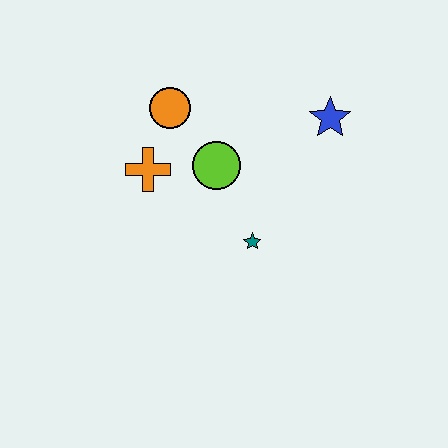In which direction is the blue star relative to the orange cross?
The blue star is to the right of the orange cross.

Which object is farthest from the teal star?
The orange circle is farthest from the teal star.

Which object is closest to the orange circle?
The orange cross is closest to the orange circle.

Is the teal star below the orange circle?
Yes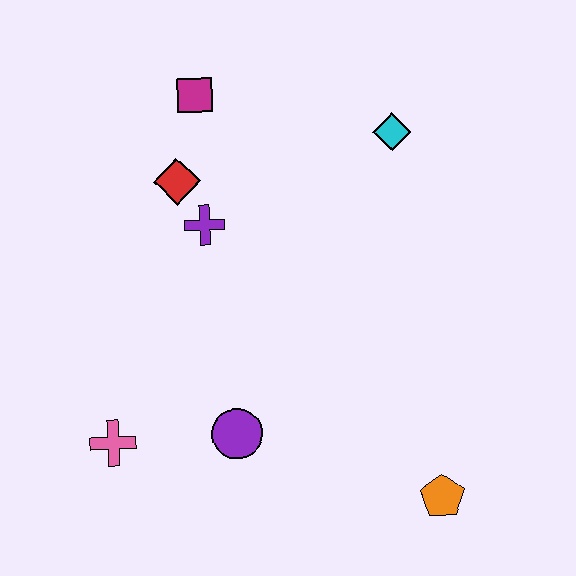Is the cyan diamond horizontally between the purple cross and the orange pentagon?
Yes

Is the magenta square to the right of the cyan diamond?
No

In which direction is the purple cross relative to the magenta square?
The purple cross is below the magenta square.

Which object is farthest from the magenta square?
The orange pentagon is farthest from the magenta square.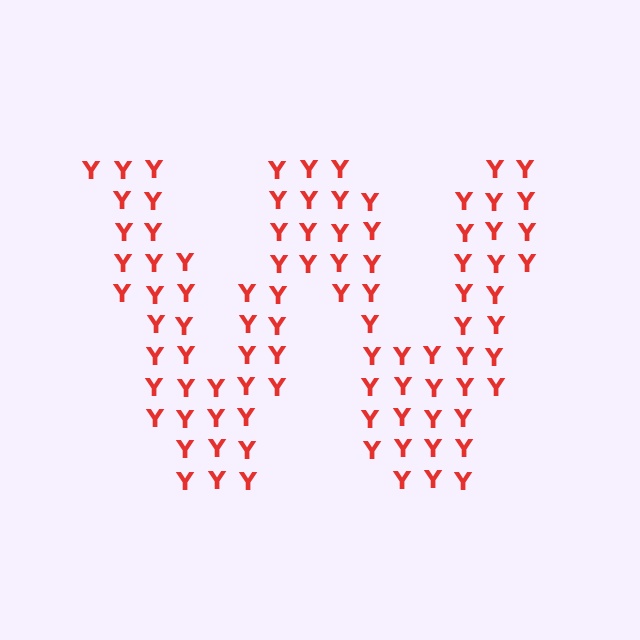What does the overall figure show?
The overall figure shows the letter W.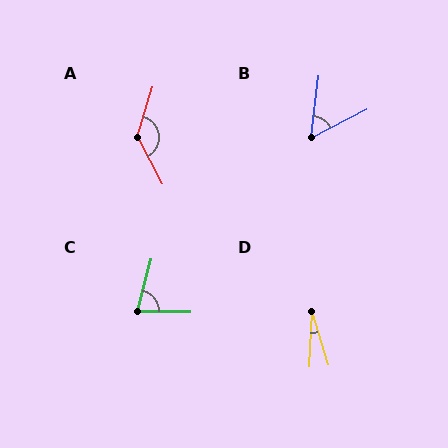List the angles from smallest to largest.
D (20°), B (56°), C (76°), A (135°).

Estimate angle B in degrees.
Approximately 56 degrees.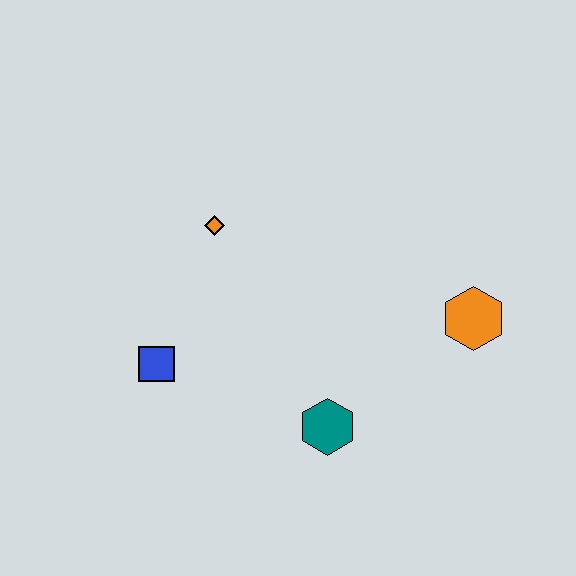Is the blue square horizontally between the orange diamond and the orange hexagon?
No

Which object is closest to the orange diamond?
The blue square is closest to the orange diamond.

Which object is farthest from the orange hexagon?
The blue square is farthest from the orange hexagon.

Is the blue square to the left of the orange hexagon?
Yes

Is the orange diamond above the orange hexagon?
Yes